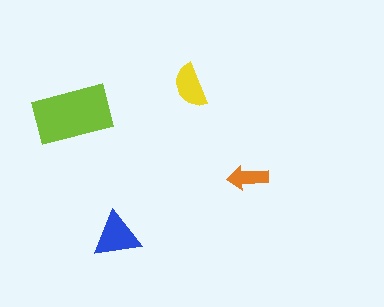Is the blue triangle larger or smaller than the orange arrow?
Larger.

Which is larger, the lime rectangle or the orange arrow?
The lime rectangle.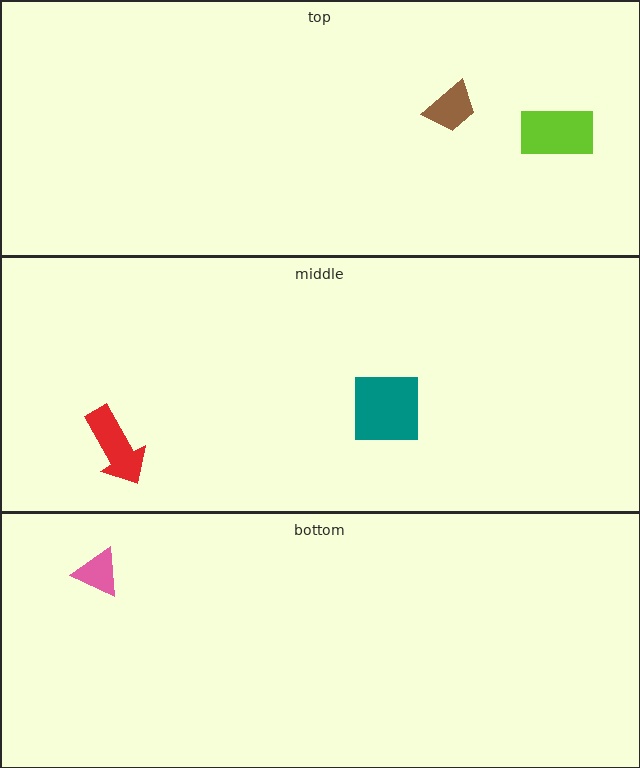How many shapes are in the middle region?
2.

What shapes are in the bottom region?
The pink triangle.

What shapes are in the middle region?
The teal square, the red arrow.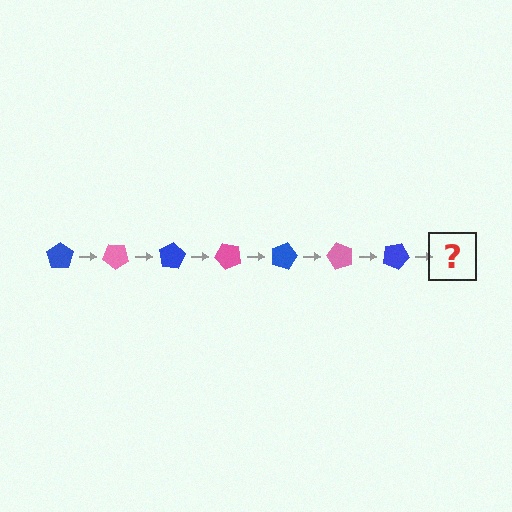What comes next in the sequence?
The next element should be a pink pentagon, rotated 280 degrees from the start.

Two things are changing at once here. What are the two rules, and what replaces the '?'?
The two rules are that it rotates 40 degrees each step and the color cycles through blue and pink. The '?' should be a pink pentagon, rotated 280 degrees from the start.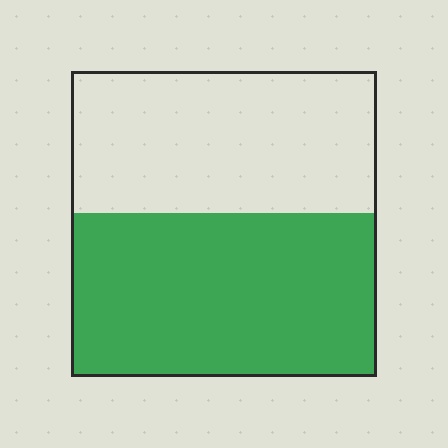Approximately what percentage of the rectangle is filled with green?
Approximately 55%.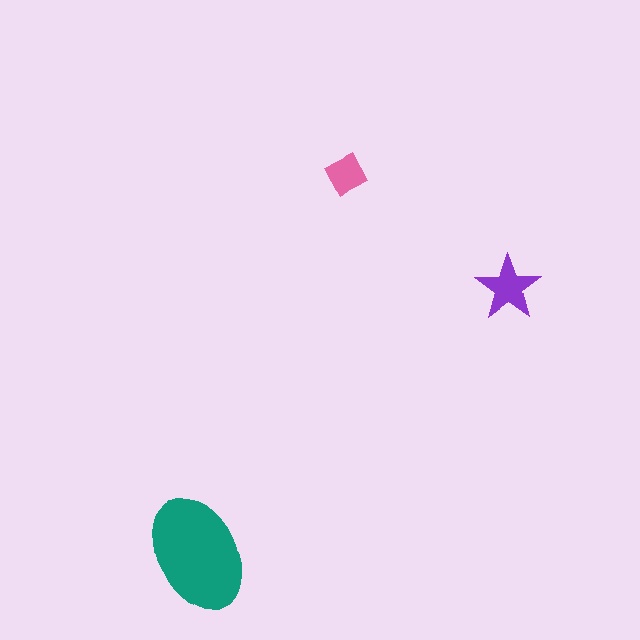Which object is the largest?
The teal ellipse.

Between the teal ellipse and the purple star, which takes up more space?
The teal ellipse.